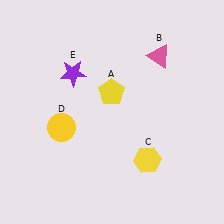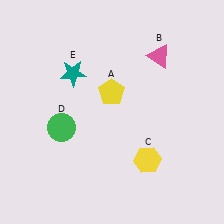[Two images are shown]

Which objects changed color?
D changed from yellow to green. E changed from purple to teal.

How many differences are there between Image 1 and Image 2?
There are 2 differences between the two images.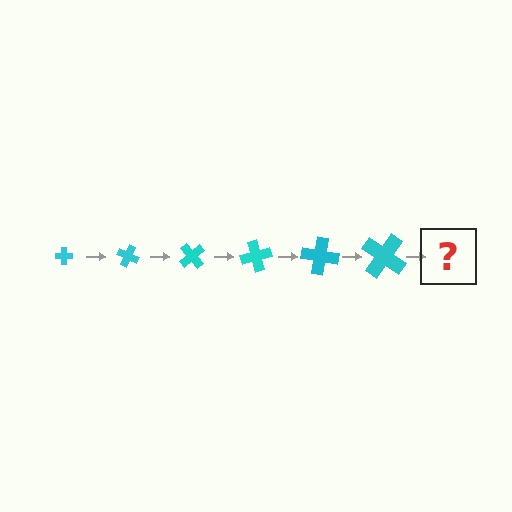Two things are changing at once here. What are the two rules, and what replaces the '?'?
The two rules are that the cross grows larger each step and it rotates 25 degrees each step. The '?' should be a cross, larger than the previous one and rotated 150 degrees from the start.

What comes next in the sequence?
The next element should be a cross, larger than the previous one and rotated 150 degrees from the start.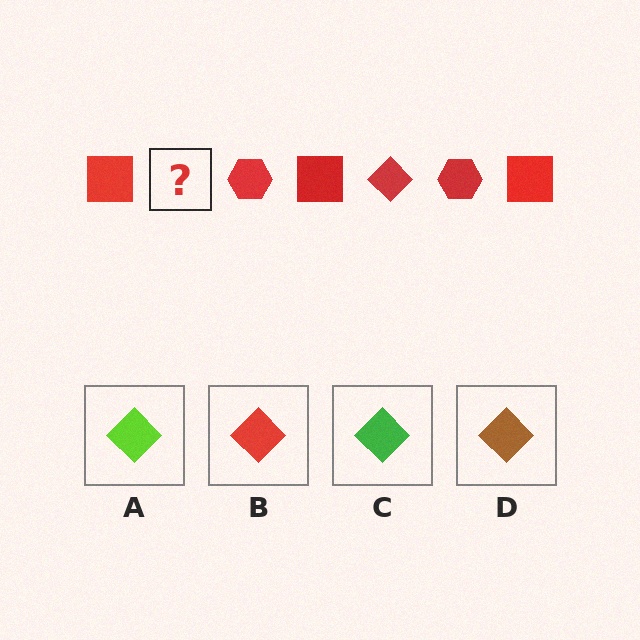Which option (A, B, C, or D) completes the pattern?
B.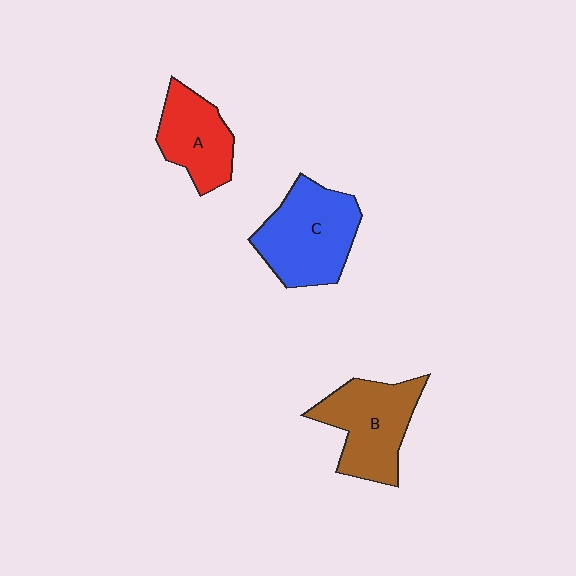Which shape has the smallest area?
Shape A (red).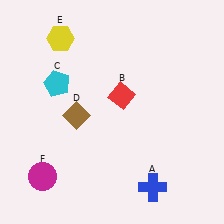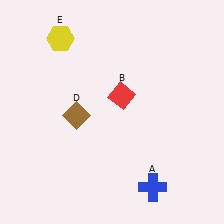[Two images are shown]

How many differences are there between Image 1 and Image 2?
There are 2 differences between the two images.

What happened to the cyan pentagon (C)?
The cyan pentagon (C) was removed in Image 2. It was in the top-left area of Image 1.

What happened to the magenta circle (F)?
The magenta circle (F) was removed in Image 2. It was in the bottom-left area of Image 1.